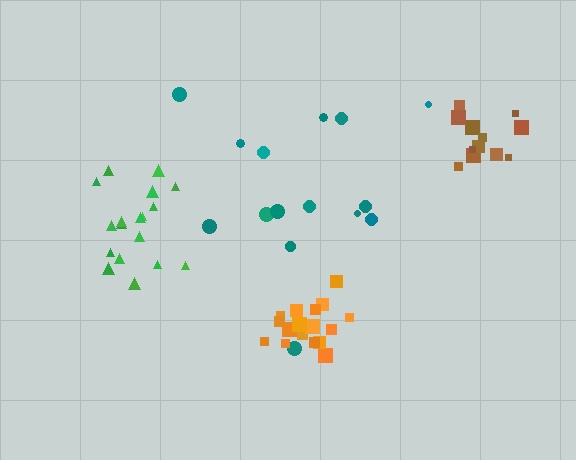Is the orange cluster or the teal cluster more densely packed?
Orange.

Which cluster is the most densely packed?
Orange.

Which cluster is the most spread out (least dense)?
Teal.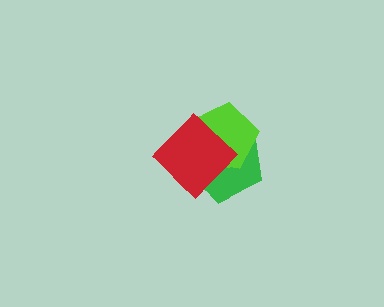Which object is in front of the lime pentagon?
The red diamond is in front of the lime pentagon.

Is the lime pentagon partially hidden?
Yes, it is partially covered by another shape.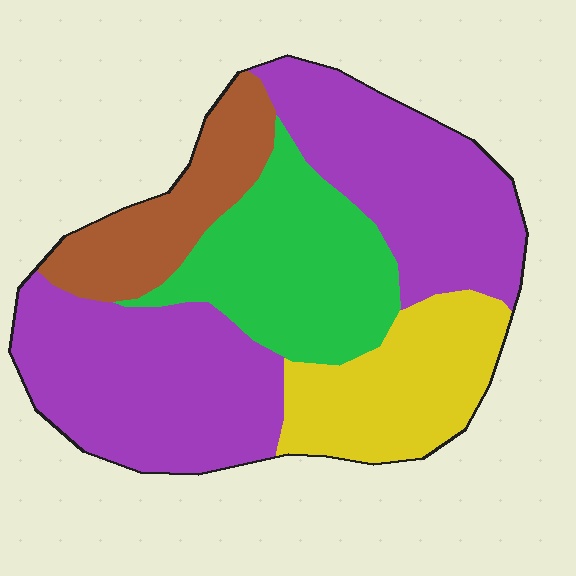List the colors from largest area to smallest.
From largest to smallest: purple, green, yellow, brown.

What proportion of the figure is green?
Green covers around 20% of the figure.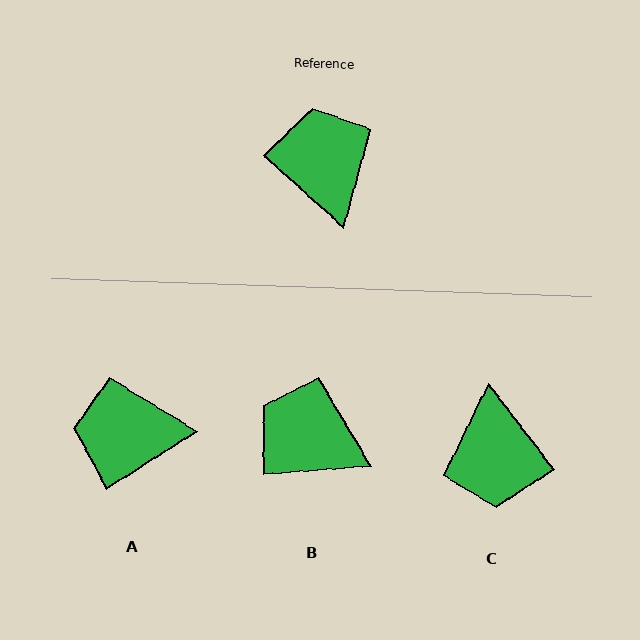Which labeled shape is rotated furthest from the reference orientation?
C, about 170 degrees away.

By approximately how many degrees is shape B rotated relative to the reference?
Approximately 46 degrees counter-clockwise.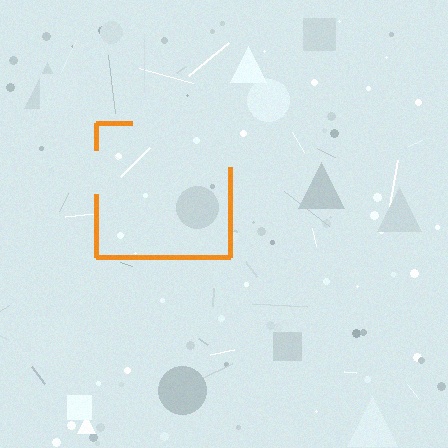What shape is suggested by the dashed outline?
The dashed outline suggests a square.